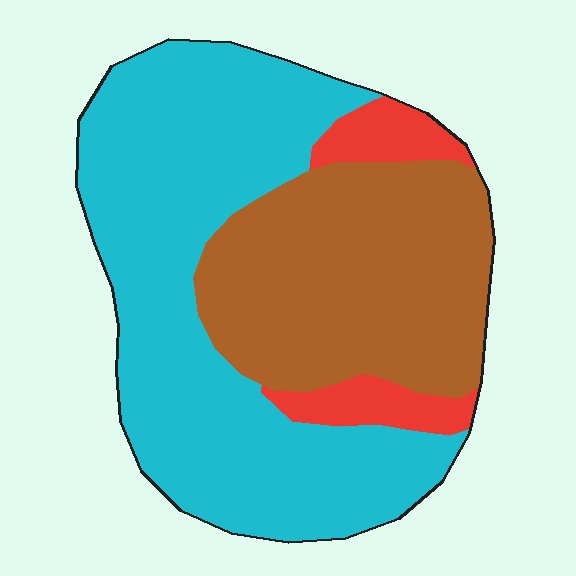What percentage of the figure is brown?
Brown covers around 35% of the figure.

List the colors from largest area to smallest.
From largest to smallest: cyan, brown, red.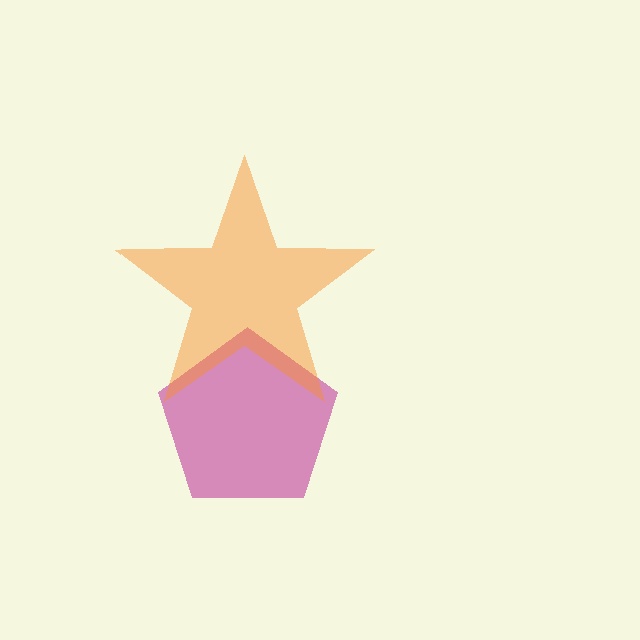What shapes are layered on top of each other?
The layered shapes are: a magenta pentagon, an orange star.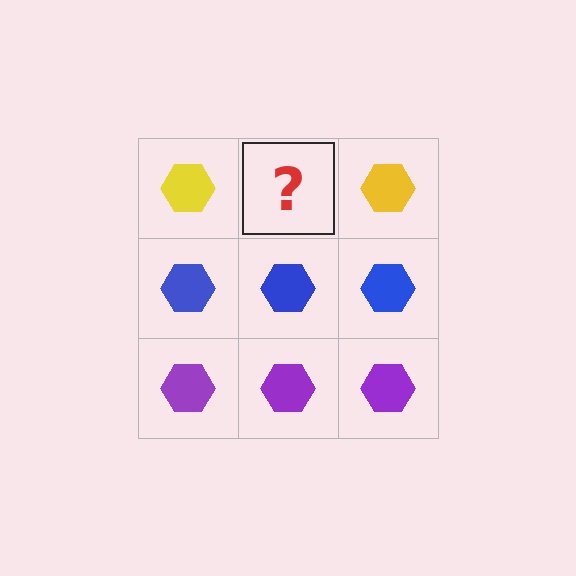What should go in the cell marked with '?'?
The missing cell should contain a yellow hexagon.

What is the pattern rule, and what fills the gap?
The rule is that each row has a consistent color. The gap should be filled with a yellow hexagon.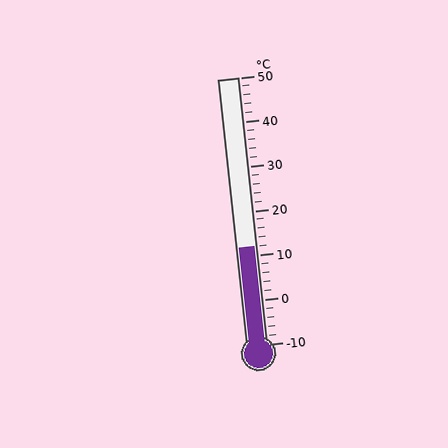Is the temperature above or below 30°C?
The temperature is below 30°C.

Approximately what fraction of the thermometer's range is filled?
The thermometer is filled to approximately 35% of its range.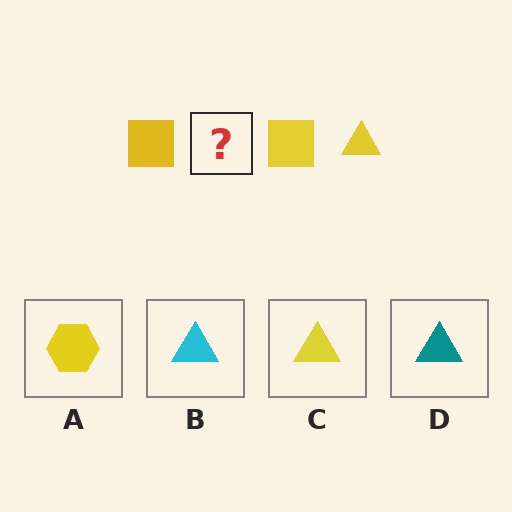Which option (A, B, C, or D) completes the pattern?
C.